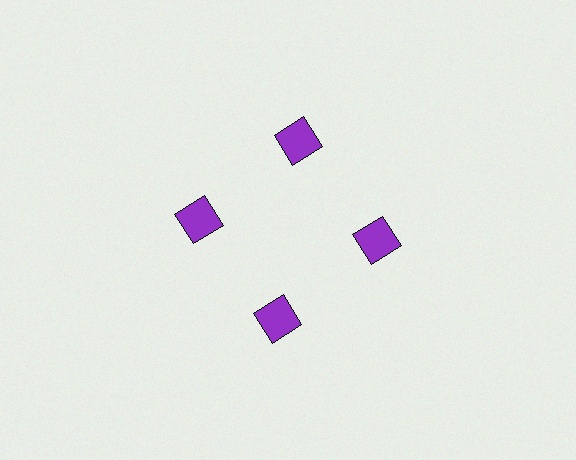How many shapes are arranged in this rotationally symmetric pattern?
There are 4 shapes, arranged in 4 groups of 1.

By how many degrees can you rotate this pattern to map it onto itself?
The pattern maps onto itself every 90 degrees of rotation.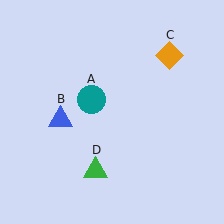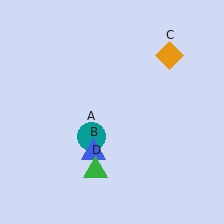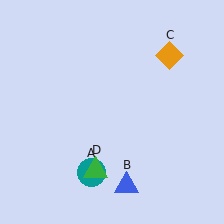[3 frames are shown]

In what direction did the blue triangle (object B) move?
The blue triangle (object B) moved down and to the right.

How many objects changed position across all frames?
2 objects changed position: teal circle (object A), blue triangle (object B).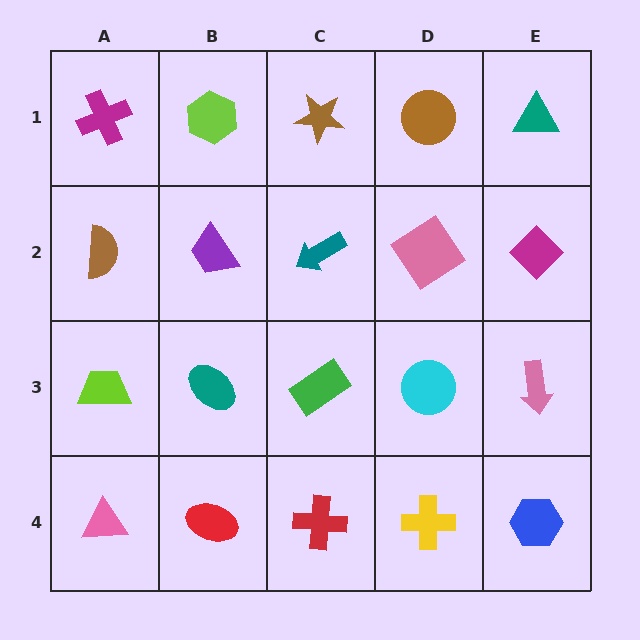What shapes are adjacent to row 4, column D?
A cyan circle (row 3, column D), a red cross (row 4, column C), a blue hexagon (row 4, column E).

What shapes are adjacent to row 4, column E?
A pink arrow (row 3, column E), a yellow cross (row 4, column D).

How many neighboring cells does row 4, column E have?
2.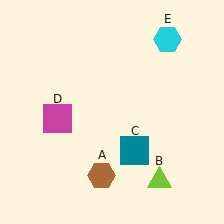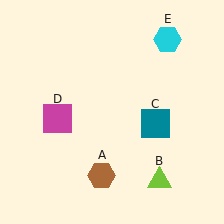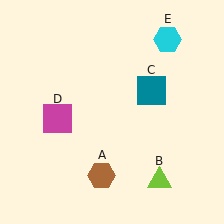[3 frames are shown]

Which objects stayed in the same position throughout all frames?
Brown hexagon (object A) and lime triangle (object B) and magenta square (object D) and cyan hexagon (object E) remained stationary.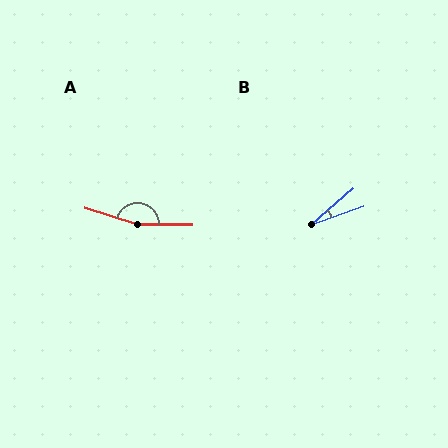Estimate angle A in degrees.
Approximately 163 degrees.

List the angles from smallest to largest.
B (22°), A (163°).